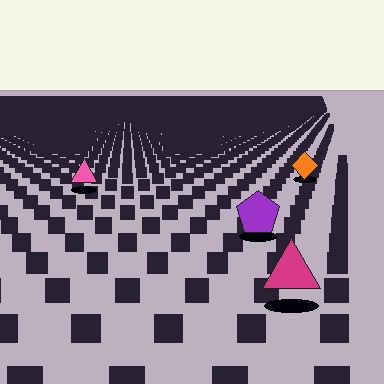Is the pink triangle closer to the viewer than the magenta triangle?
No. The magenta triangle is closer — you can tell from the texture gradient: the ground texture is coarser near it.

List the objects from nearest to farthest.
From nearest to farthest: the magenta triangle, the purple pentagon, the pink triangle, the orange diamond.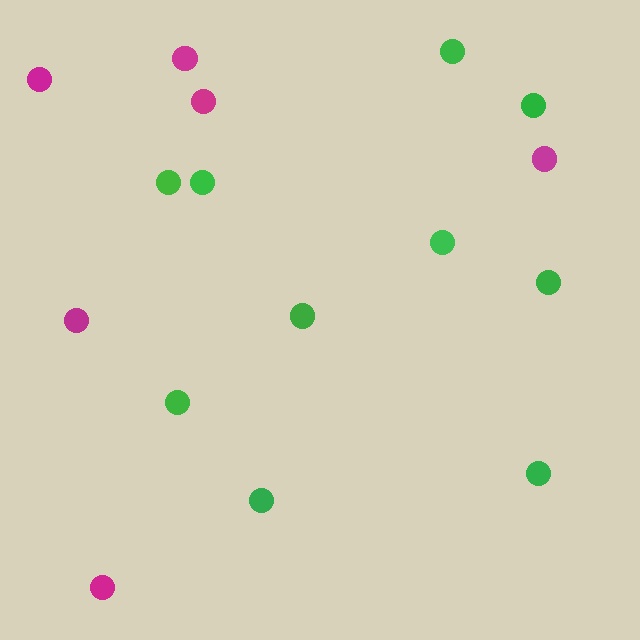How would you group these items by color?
There are 2 groups: one group of green circles (10) and one group of magenta circles (6).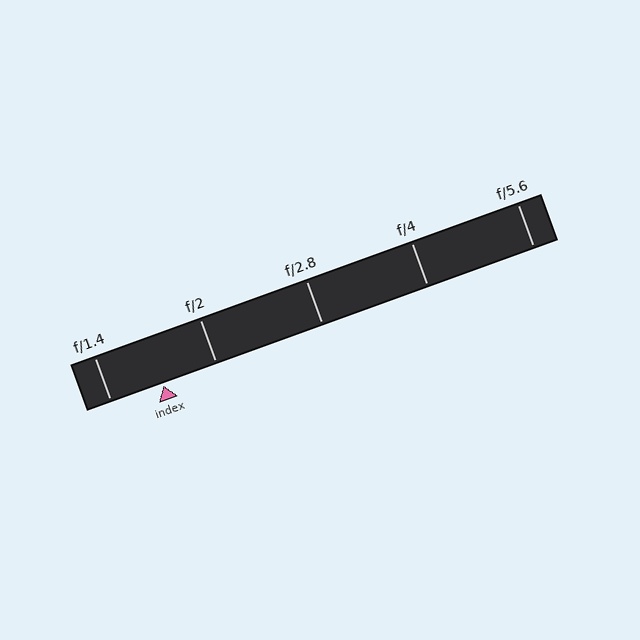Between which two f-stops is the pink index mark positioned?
The index mark is between f/1.4 and f/2.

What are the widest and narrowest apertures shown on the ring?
The widest aperture shown is f/1.4 and the narrowest is f/5.6.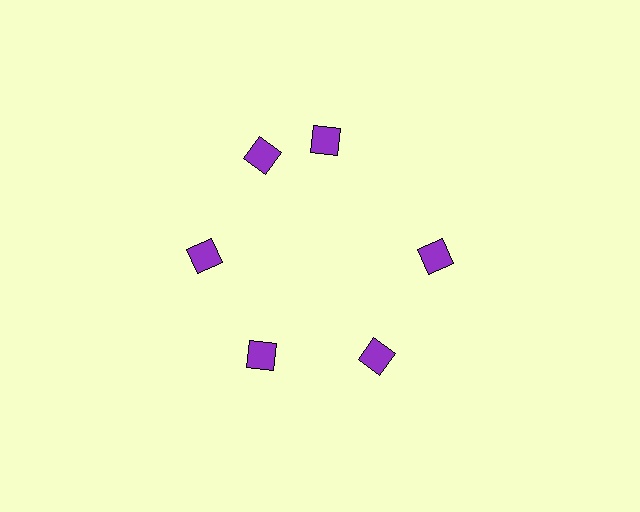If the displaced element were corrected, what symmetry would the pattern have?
It would have 6-fold rotational symmetry — the pattern would map onto itself every 60 degrees.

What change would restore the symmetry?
The symmetry would be restored by rotating it back into even spacing with its neighbors so that all 6 diamonds sit at equal angles and equal distance from the center.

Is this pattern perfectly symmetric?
No. The 6 purple diamonds are arranged in a ring, but one element near the 1 o'clock position is rotated out of alignment along the ring, breaking the 6-fold rotational symmetry.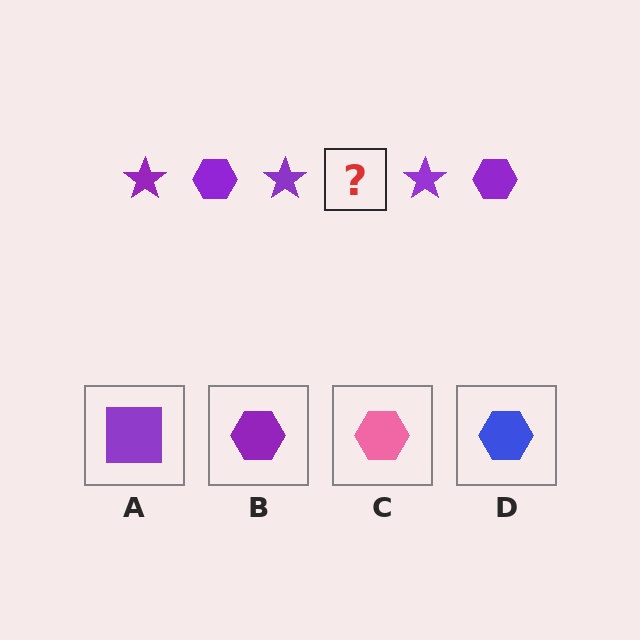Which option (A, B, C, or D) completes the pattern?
B.